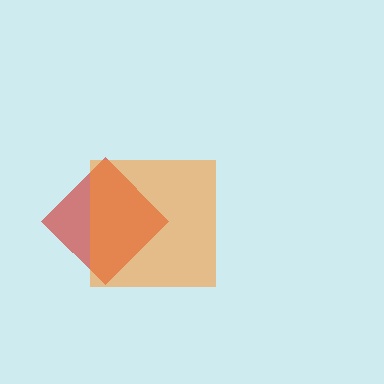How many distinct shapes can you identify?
There are 2 distinct shapes: a red diamond, an orange square.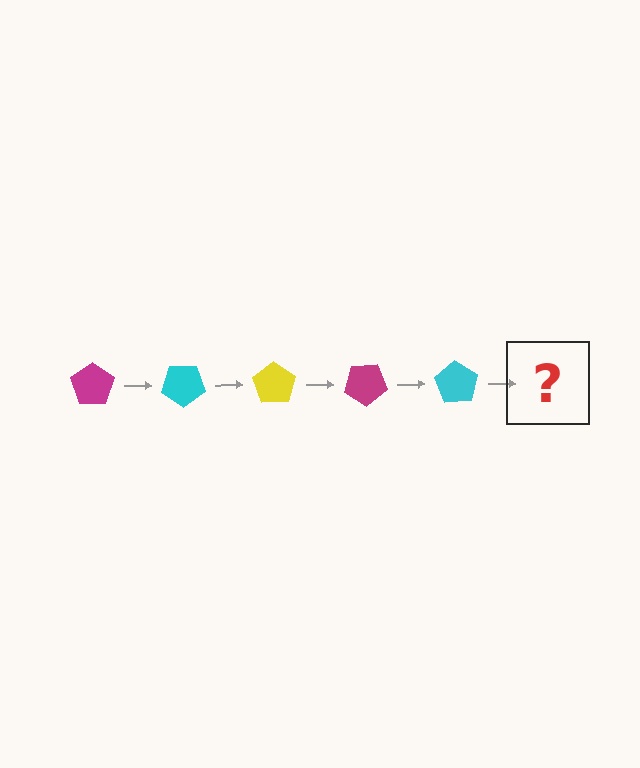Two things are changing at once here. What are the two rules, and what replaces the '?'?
The two rules are that it rotates 35 degrees each step and the color cycles through magenta, cyan, and yellow. The '?' should be a yellow pentagon, rotated 175 degrees from the start.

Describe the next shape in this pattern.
It should be a yellow pentagon, rotated 175 degrees from the start.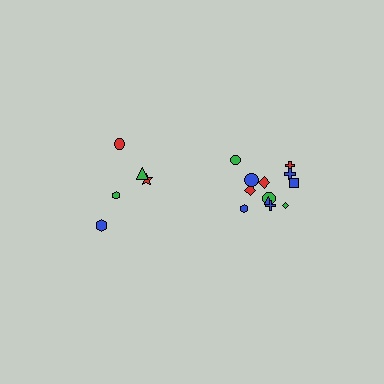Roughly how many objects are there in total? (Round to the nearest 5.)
Roughly 15 objects in total.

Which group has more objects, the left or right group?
The right group.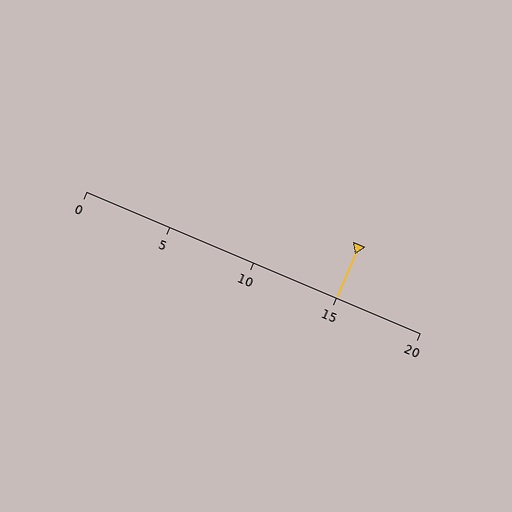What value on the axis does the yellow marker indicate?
The marker indicates approximately 15.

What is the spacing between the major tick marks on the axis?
The major ticks are spaced 5 apart.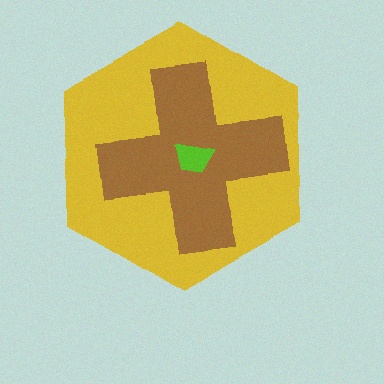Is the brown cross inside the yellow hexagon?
Yes.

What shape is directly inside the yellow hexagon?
The brown cross.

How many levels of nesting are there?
3.